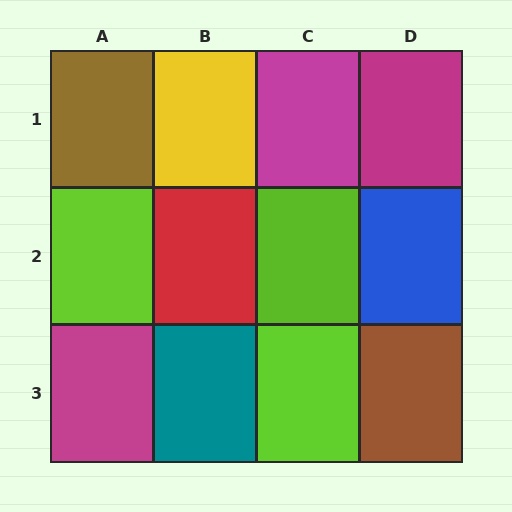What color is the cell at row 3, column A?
Magenta.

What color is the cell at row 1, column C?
Magenta.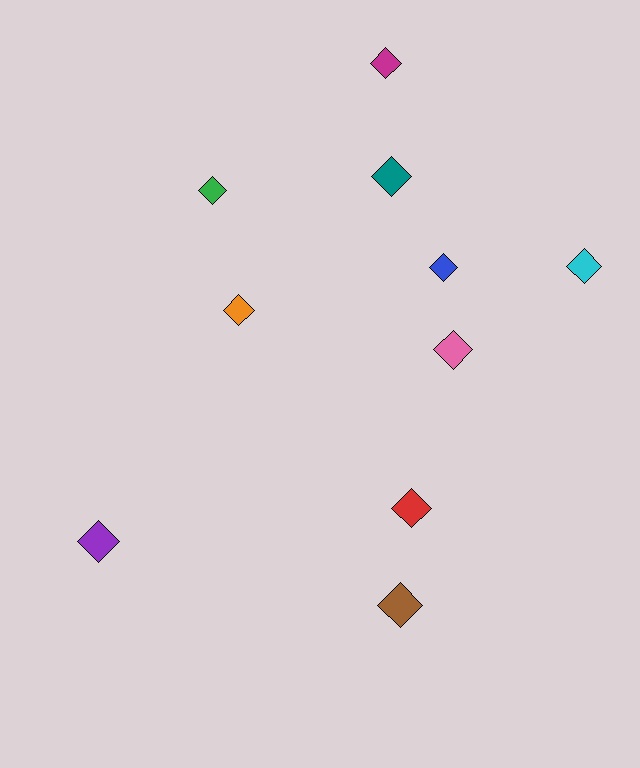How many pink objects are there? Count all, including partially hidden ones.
There is 1 pink object.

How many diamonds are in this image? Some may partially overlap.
There are 10 diamonds.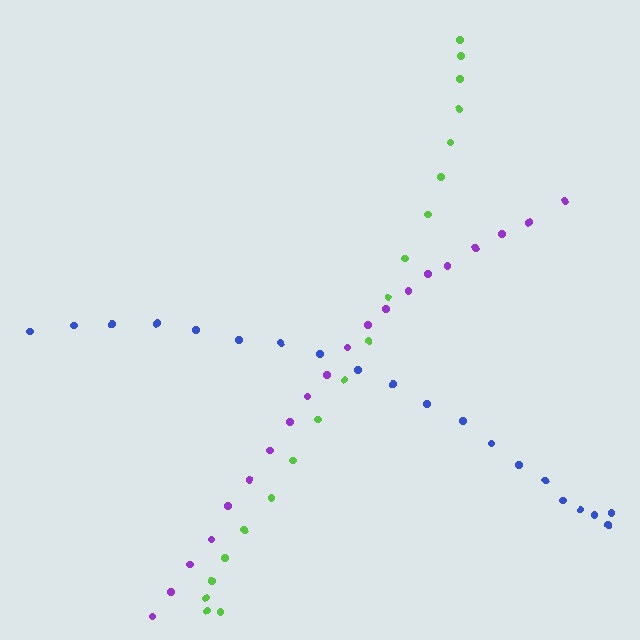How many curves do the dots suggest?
There are 3 distinct paths.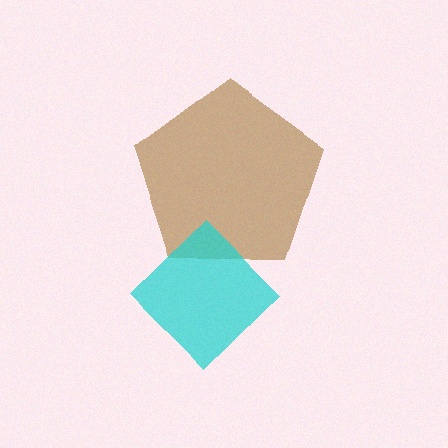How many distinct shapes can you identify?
There are 2 distinct shapes: a brown pentagon, a cyan diamond.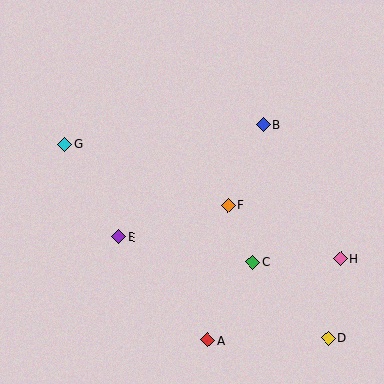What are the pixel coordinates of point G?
Point G is at (65, 144).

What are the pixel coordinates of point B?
Point B is at (263, 124).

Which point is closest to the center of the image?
Point F at (228, 205) is closest to the center.